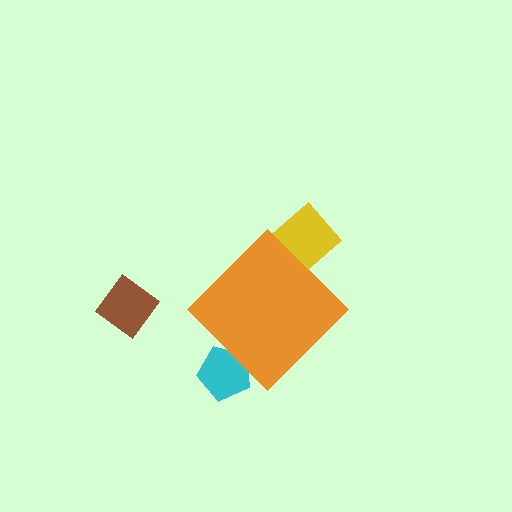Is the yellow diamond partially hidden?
Yes, the yellow diamond is partially hidden behind the orange diamond.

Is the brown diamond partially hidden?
No, the brown diamond is fully visible.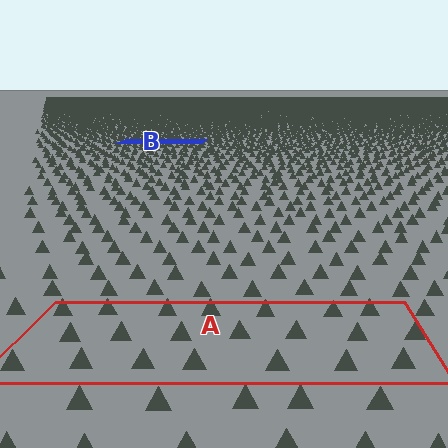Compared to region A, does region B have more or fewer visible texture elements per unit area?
Region B has more texture elements per unit area — they are packed more densely because it is farther away.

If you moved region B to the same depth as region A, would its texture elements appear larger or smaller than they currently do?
They would appear larger. At a closer depth, the same texture elements are projected at a bigger on-screen size.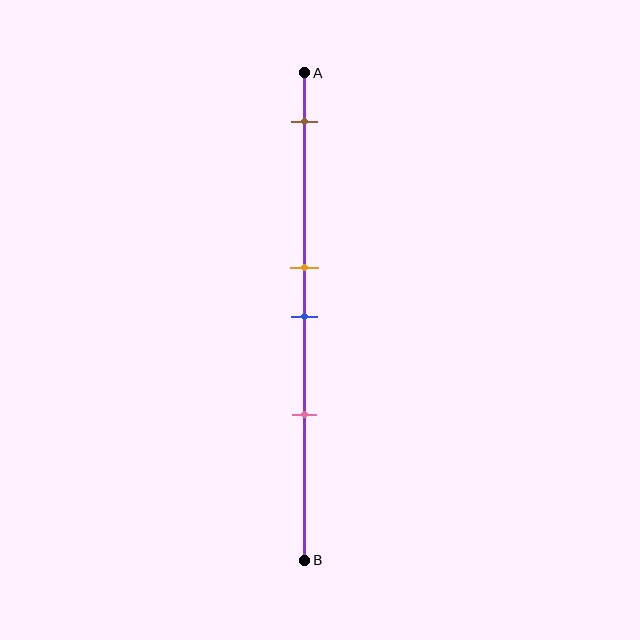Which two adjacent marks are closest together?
The orange and blue marks are the closest adjacent pair.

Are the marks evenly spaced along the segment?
No, the marks are not evenly spaced.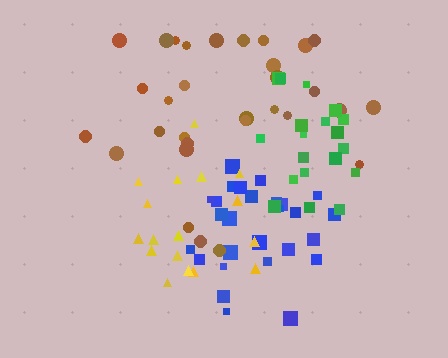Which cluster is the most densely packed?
Blue.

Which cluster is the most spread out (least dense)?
Brown.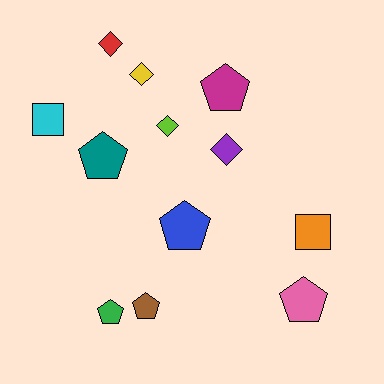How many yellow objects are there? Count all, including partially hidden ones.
There is 1 yellow object.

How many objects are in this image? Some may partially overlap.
There are 12 objects.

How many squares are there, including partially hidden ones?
There are 2 squares.